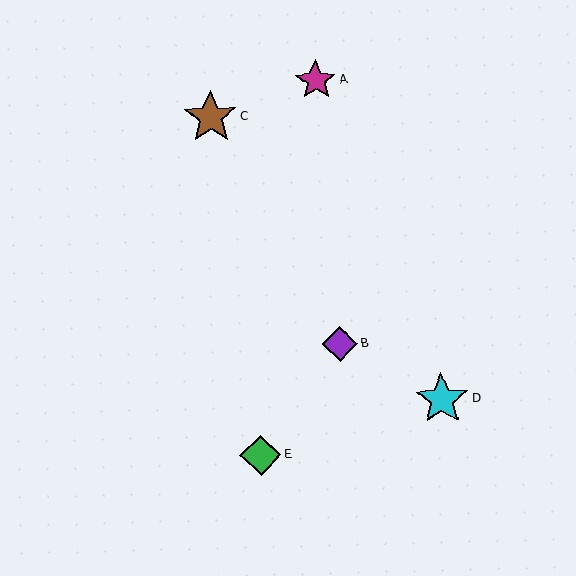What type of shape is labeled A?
Shape A is a magenta star.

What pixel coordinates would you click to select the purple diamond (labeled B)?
Click at (340, 344) to select the purple diamond B.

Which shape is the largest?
The brown star (labeled C) is the largest.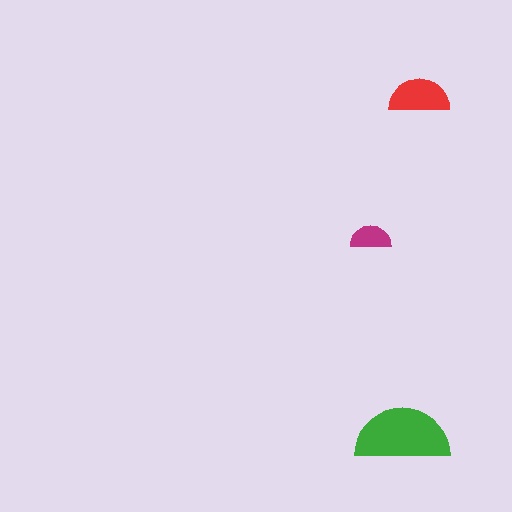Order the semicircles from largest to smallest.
the green one, the red one, the magenta one.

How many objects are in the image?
There are 3 objects in the image.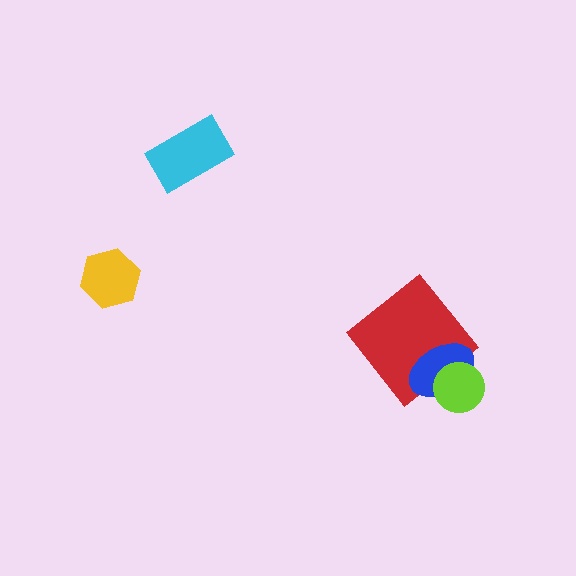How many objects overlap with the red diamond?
1 object overlaps with the red diamond.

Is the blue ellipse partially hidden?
Yes, it is partially covered by another shape.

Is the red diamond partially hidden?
Yes, it is partially covered by another shape.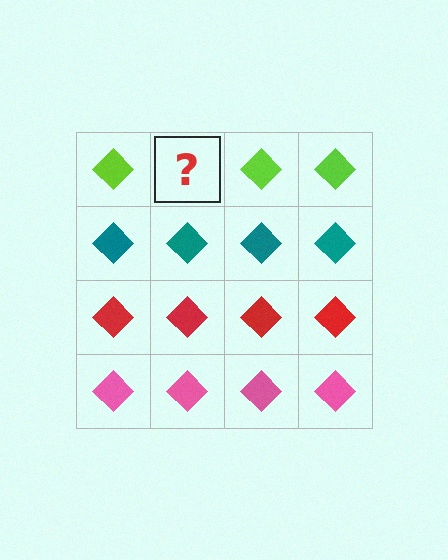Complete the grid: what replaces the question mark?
The question mark should be replaced with a lime diamond.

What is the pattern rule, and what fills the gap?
The rule is that each row has a consistent color. The gap should be filled with a lime diamond.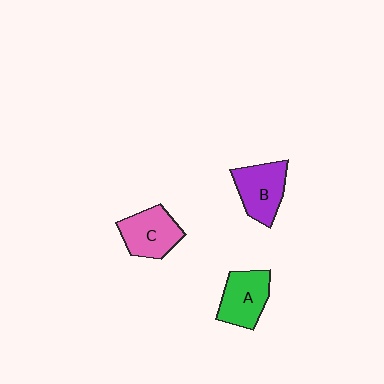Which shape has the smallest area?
Shape A (green).